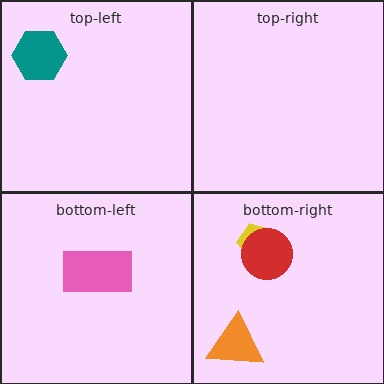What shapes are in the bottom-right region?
The yellow pentagon, the red circle, the orange triangle.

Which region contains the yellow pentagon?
The bottom-right region.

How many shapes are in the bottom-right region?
3.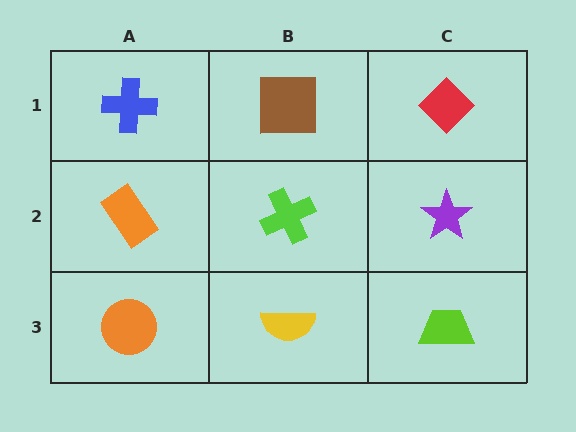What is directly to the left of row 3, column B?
An orange circle.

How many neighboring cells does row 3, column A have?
2.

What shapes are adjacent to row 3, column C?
A purple star (row 2, column C), a yellow semicircle (row 3, column B).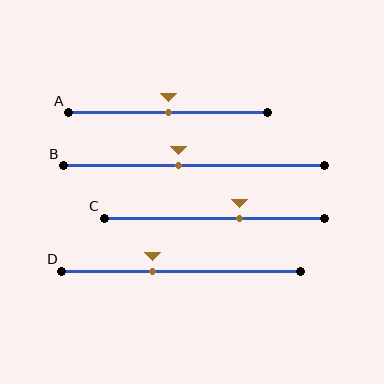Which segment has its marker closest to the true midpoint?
Segment A has its marker closest to the true midpoint.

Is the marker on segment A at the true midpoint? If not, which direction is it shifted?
Yes, the marker on segment A is at the true midpoint.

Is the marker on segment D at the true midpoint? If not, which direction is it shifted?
No, the marker on segment D is shifted to the left by about 12% of the segment length.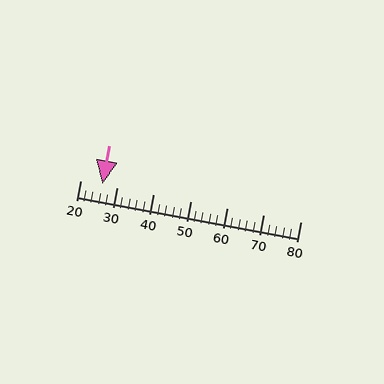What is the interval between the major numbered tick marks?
The major tick marks are spaced 10 units apart.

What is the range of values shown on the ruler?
The ruler shows values from 20 to 80.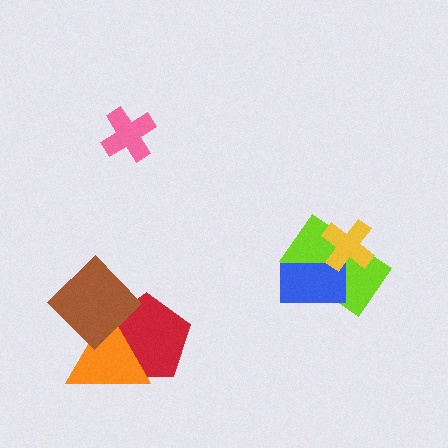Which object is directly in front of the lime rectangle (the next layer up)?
The blue rectangle is directly in front of the lime rectangle.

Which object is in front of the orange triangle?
The brown diamond is in front of the orange triangle.